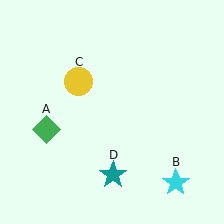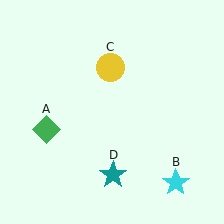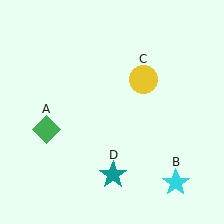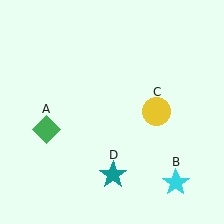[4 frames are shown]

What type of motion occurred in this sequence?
The yellow circle (object C) rotated clockwise around the center of the scene.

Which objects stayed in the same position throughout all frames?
Green diamond (object A) and cyan star (object B) and teal star (object D) remained stationary.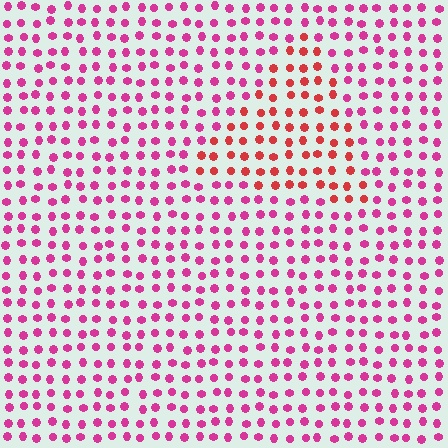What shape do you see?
I see a triangle.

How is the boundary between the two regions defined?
The boundary is defined purely by a slight shift in hue (about 34 degrees). Spacing, size, and orientation are identical on both sides.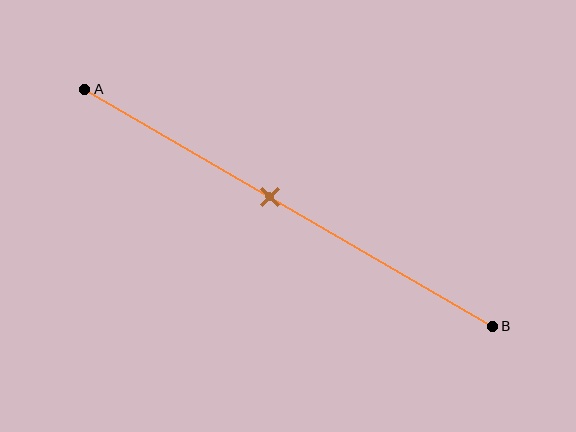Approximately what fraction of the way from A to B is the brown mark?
The brown mark is approximately 45% of the way from A to B.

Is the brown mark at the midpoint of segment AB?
No, the mark is at about 45% from A, not at the 50% midpoint.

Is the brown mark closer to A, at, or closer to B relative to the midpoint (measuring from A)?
The brown mark is closer to point A than the midpoint of segment AB.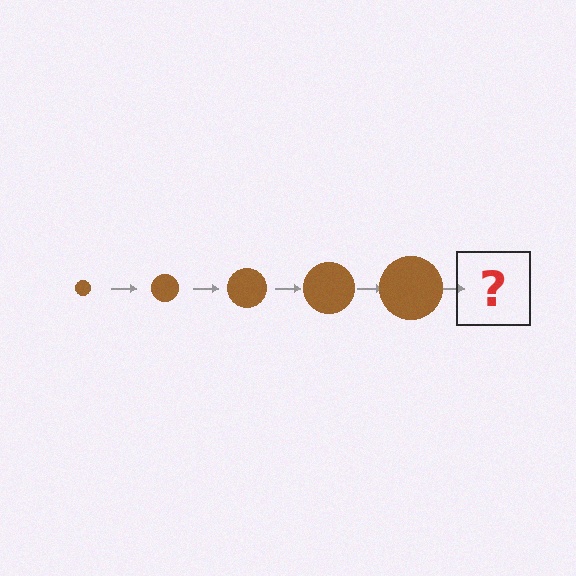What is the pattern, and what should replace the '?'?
The pattern is that the circle gets progressively larger each step. The '?' should be a brown circle, larger than the previous one.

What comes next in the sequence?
The next element should be a brown circle, larger than the previous one.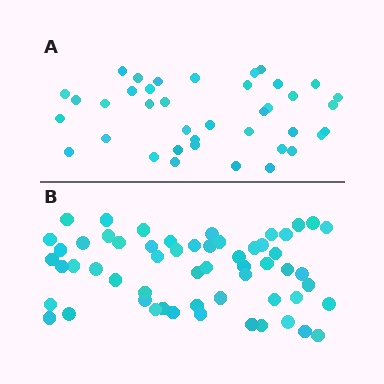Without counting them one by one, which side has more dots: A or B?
Region B (the bottom region) has more dots.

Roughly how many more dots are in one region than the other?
Region B has approximately 20 more dots than region A.